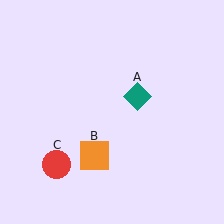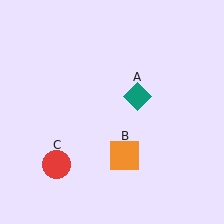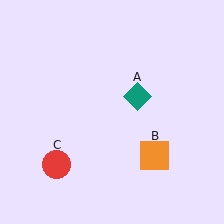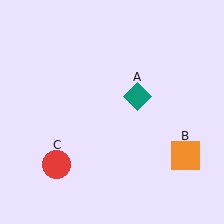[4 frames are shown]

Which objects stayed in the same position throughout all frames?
Teal diamond (object A) and red circle (object C) remained stationary.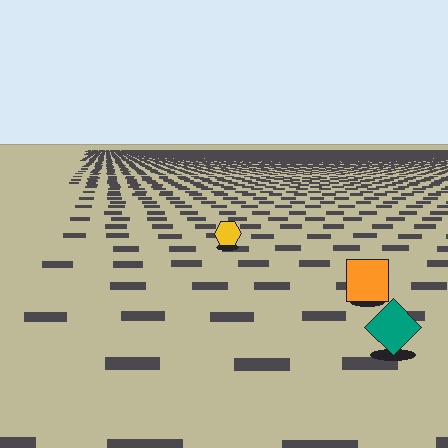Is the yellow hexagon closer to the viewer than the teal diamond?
No. The teal diamond is closer — you can tell from the texture gradient: the ground texture is coarser near it.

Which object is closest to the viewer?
The teal diamond is closest. The texture marks near it are larger and more spread out.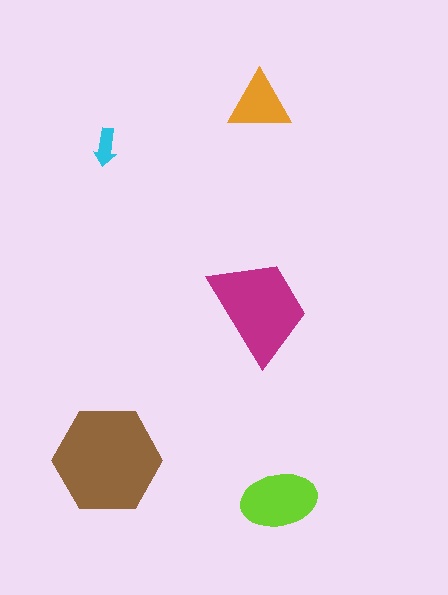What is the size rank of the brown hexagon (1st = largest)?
1st.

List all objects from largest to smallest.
The brown hexagon, the magenta trapezoid, the lime ellipse, the orange triangle, the cyan arrow.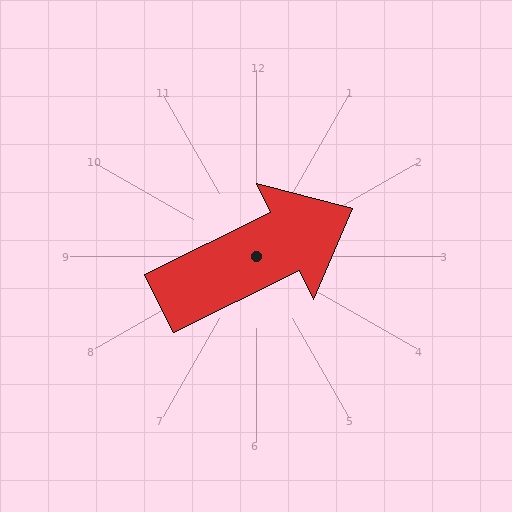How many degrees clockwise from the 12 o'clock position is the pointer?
Approximately 64 degrees.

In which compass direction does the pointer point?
Northeast.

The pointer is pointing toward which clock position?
Roughly 2 o'clock.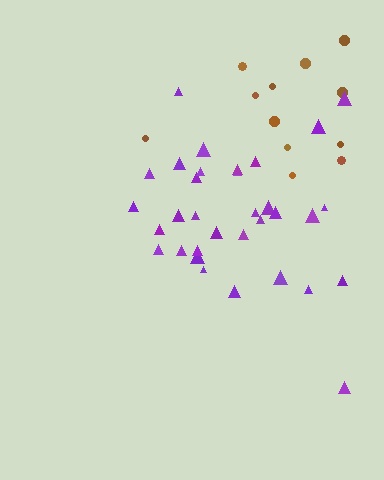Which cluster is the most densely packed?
Purple.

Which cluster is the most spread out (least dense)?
Brown.